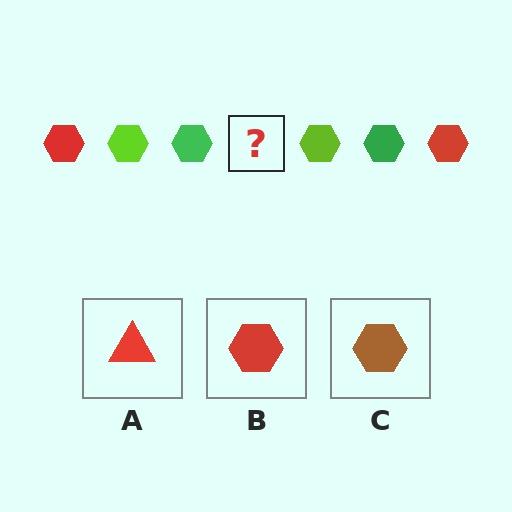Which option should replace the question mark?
Option B.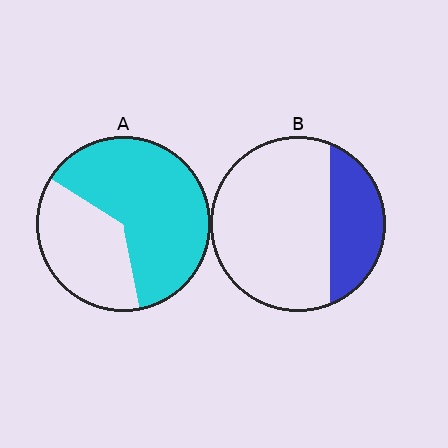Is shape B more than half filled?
No.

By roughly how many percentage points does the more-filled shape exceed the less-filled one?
By roughly 35 percentage points (A over B).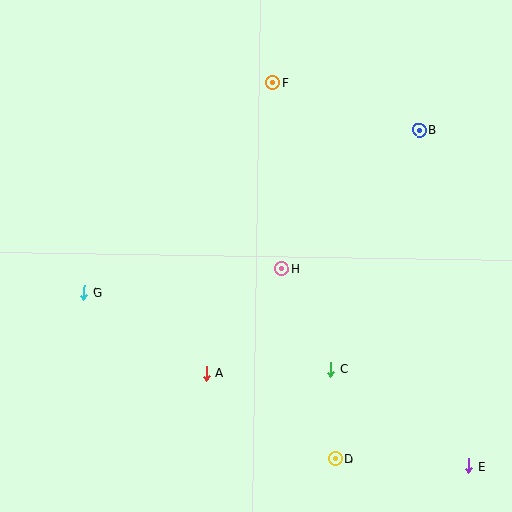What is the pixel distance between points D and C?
The distance between D and C is 90 pixels.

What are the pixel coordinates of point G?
Point G is at (84, 293).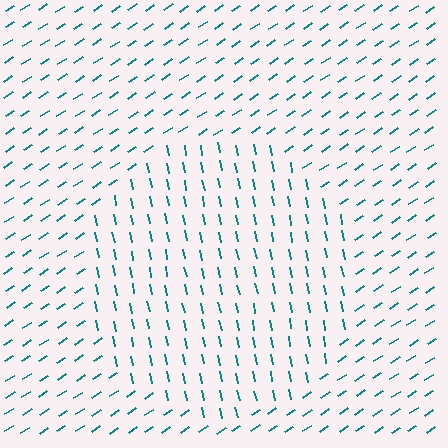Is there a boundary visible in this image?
Yes, there is a texture boundary formed by a change in line orientation.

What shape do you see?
I see a circle.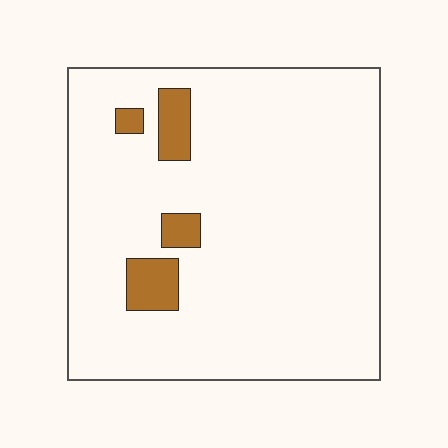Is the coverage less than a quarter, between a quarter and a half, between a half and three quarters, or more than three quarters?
Less than a quarter.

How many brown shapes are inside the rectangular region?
4.